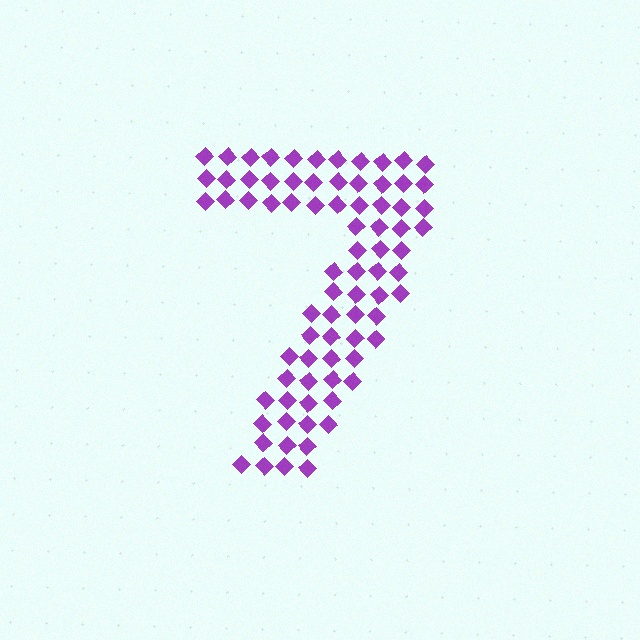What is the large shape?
The large shape is the digit 7.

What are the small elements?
The small elements are diamonds.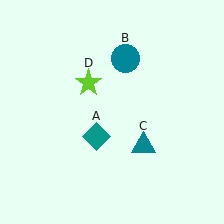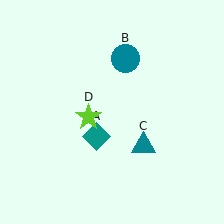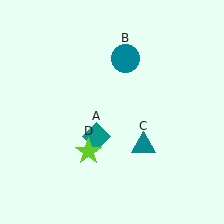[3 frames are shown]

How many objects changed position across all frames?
1 object changed position: lime star (object D).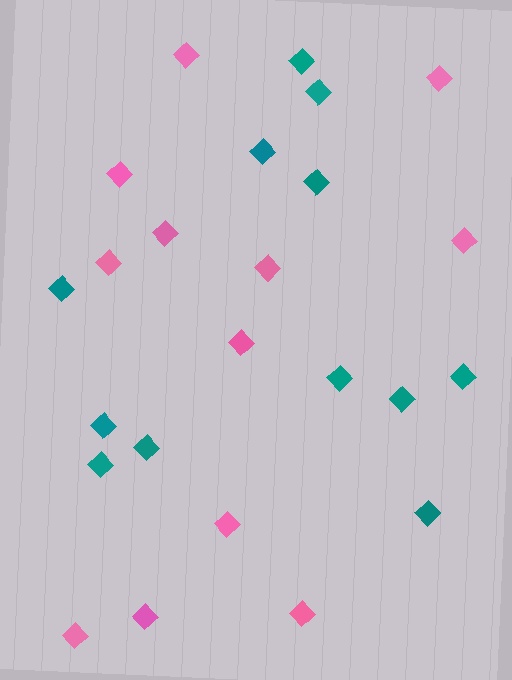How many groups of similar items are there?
There are 2 groups: one group of pink diamonds (12) and one group of teal diamonds (12).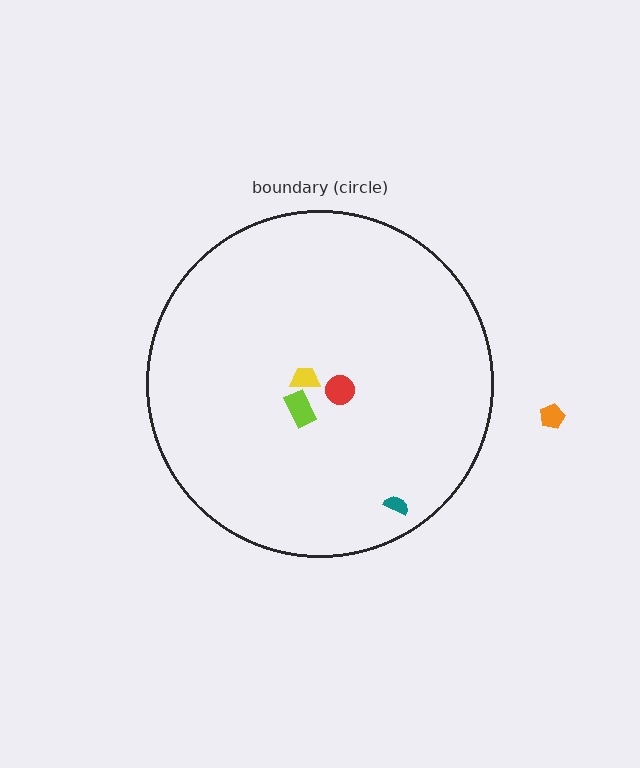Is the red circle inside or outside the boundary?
Inside.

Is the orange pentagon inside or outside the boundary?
Outside.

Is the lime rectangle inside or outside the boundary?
Inside.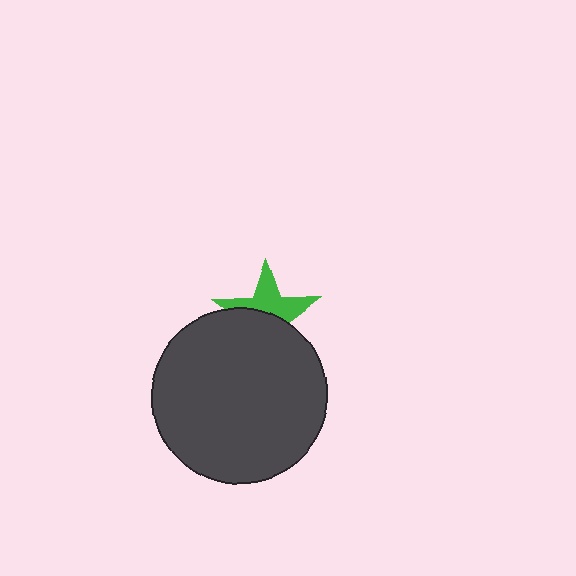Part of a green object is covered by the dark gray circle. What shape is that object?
It is a star.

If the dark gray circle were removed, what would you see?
You would see the complete green star.